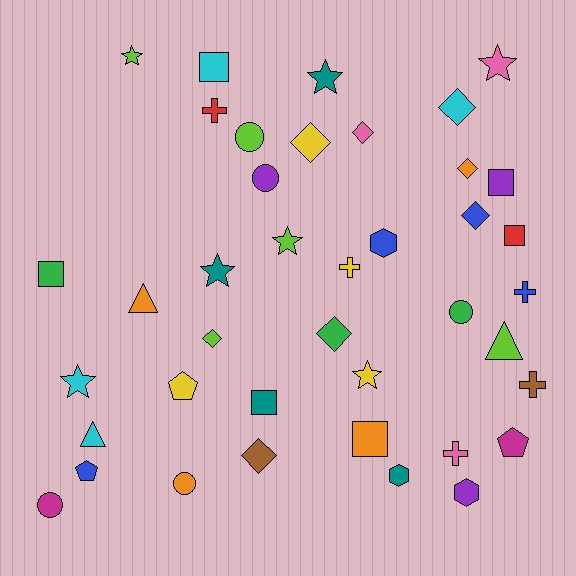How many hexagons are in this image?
There are 3 hexagons.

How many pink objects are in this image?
There are 3 pink objects.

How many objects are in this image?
There are 40 objects.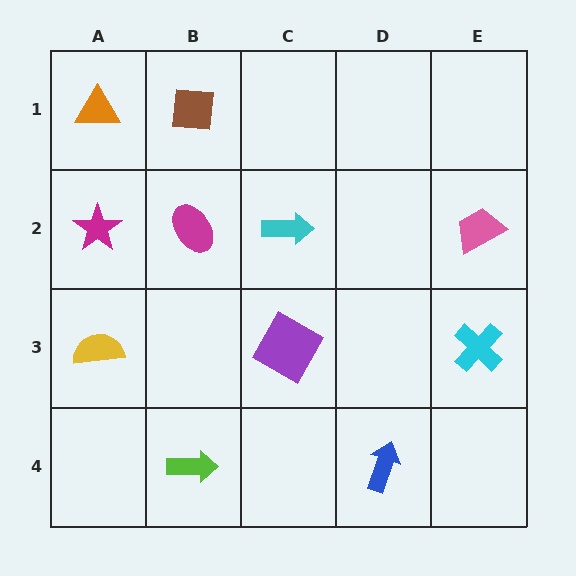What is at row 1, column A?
An orange triangle.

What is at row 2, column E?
A pink trapezoid.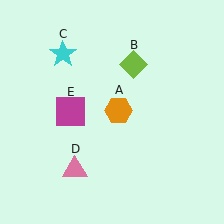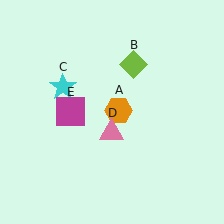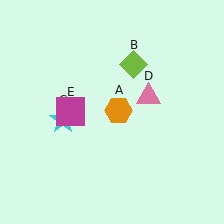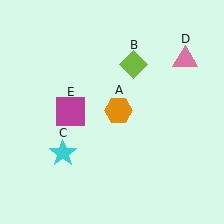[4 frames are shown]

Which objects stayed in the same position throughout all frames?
Orange hexagon (object A) and lime diamond (object B) and magenta square (object E) remained stationary.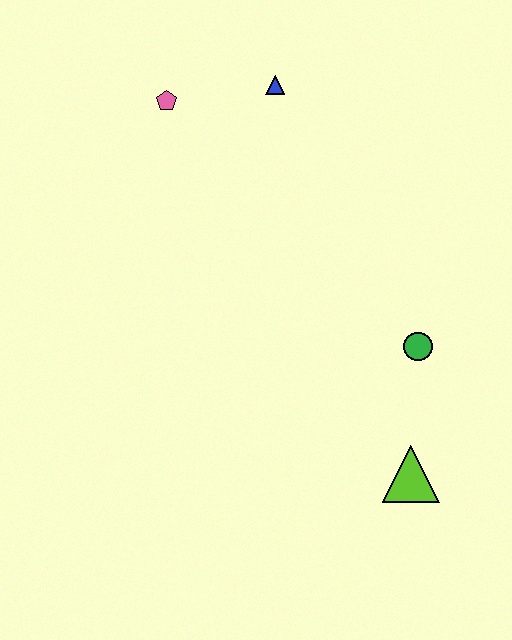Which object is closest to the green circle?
The lime triangle is closest to the green circle.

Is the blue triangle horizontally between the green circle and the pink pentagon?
Yes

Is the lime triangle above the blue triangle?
No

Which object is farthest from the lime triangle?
The pink pentagon is farthest from the lime triangle.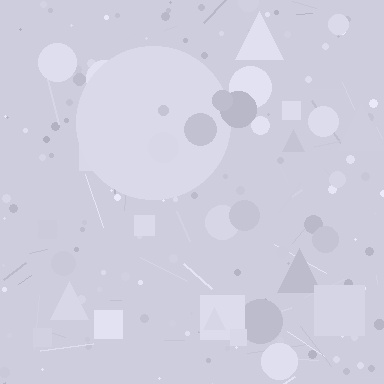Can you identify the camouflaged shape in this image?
The camouflaged shape is a circle.